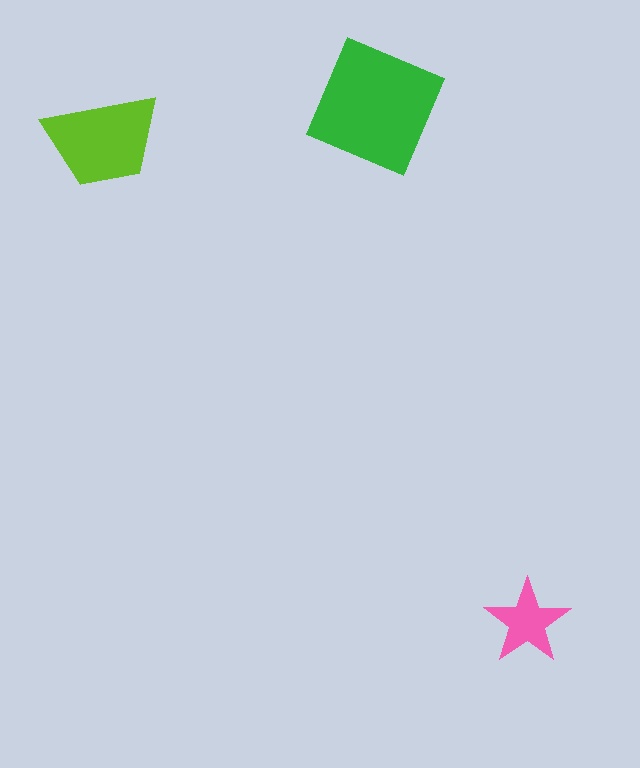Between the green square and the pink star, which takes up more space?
The green square.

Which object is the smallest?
The pink star.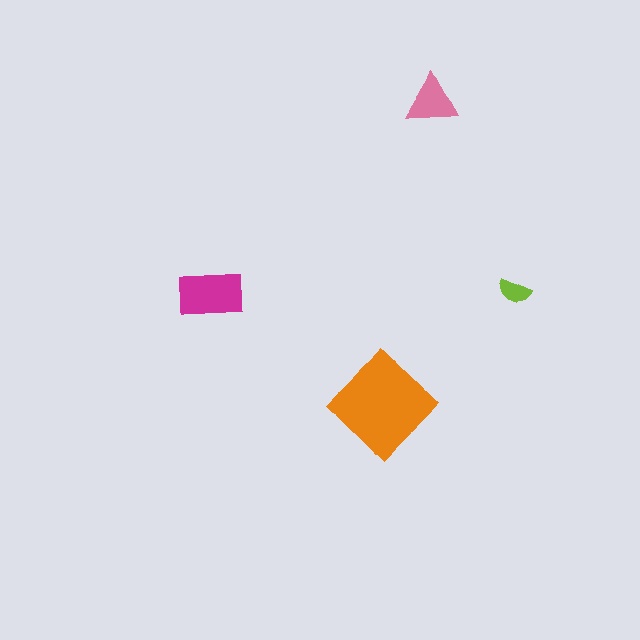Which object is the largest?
The orange diamond.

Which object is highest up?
The pink triangle is topmost.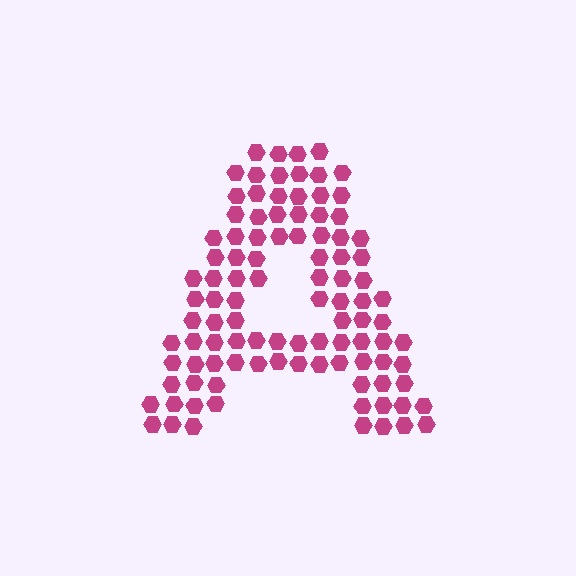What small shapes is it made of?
It is made of small hexagons.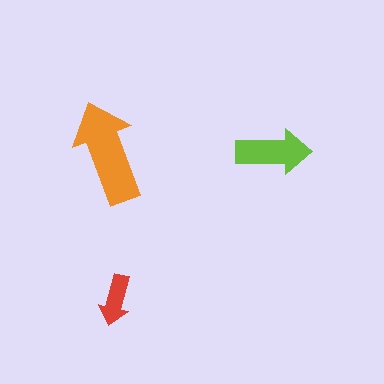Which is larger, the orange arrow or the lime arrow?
The orange one.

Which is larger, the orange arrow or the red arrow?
The orange one.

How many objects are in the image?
There are 3 objects in the image.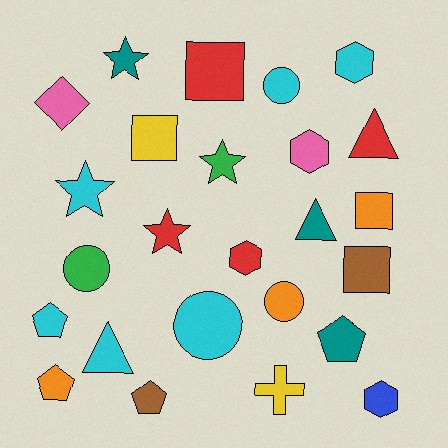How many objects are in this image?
There are 25 objects.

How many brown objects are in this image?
There are 2 brown objects.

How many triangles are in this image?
There are 3 triangles.